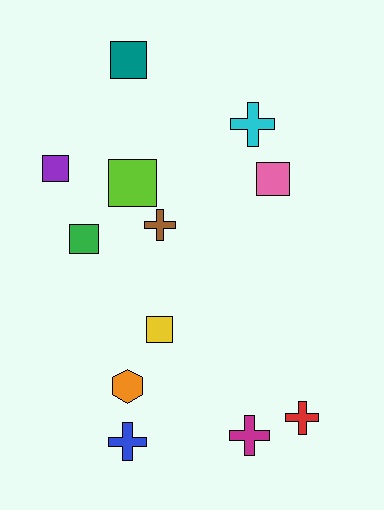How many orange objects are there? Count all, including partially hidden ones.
There is 1 orange object.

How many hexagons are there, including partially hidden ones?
There is 1 hexagon.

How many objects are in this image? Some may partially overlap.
There are 12 objects.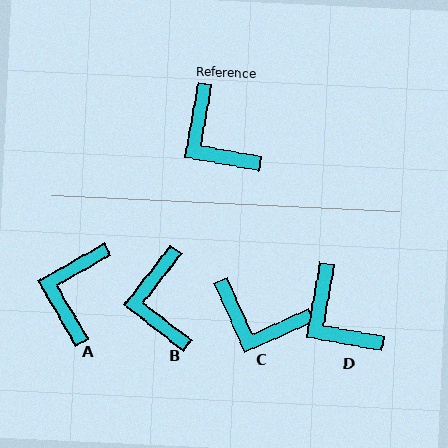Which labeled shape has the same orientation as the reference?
D.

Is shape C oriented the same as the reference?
No, it is off by about 34 degrees.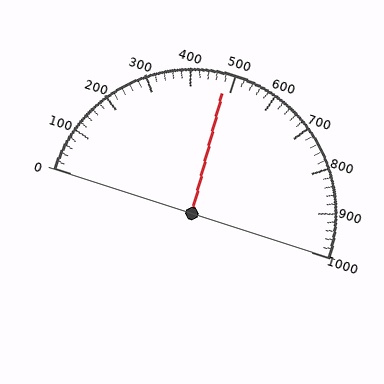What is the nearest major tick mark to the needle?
The nearest major tick mark is 500.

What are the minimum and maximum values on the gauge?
The gauge ranges from 0 to 1000.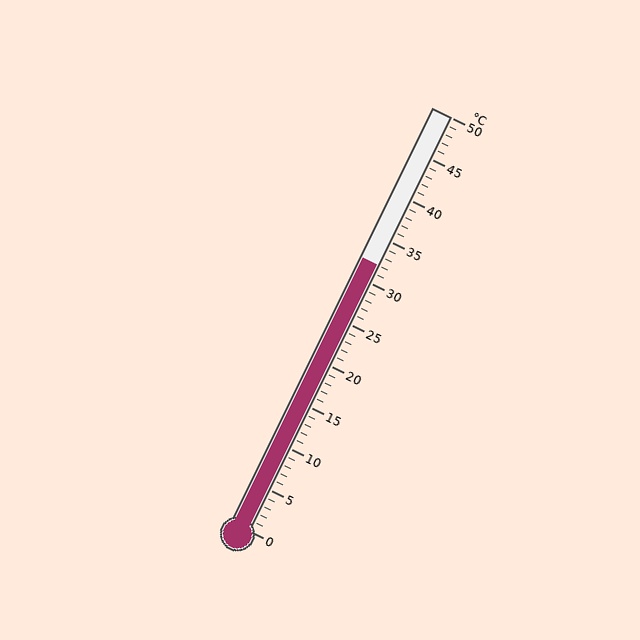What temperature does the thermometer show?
The thermometer shows approximately 32°C.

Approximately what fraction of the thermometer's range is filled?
The thermometer is filled to approximately 65% of its range.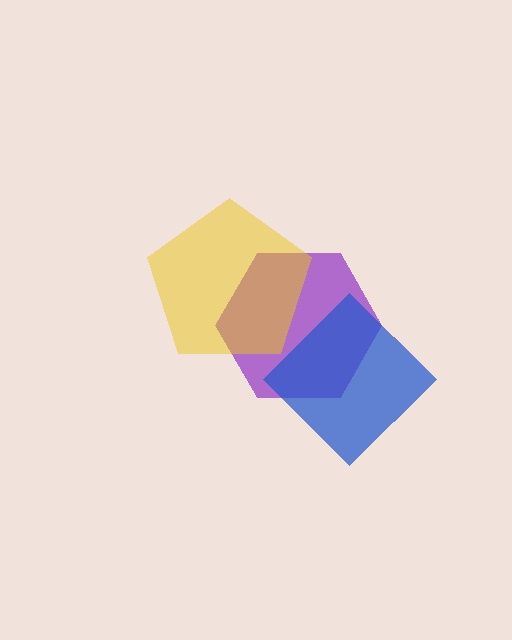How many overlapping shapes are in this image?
There are 3 overlapping shapes in the image.